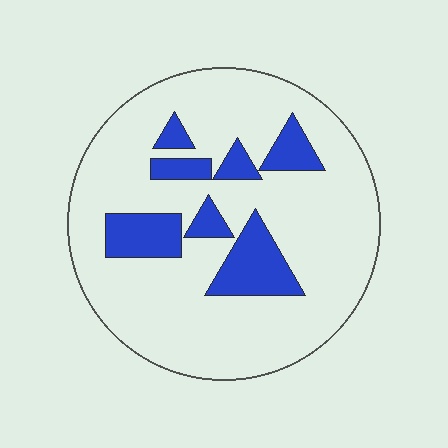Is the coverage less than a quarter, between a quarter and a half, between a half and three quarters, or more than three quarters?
Less than a quarter.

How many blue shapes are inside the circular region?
7.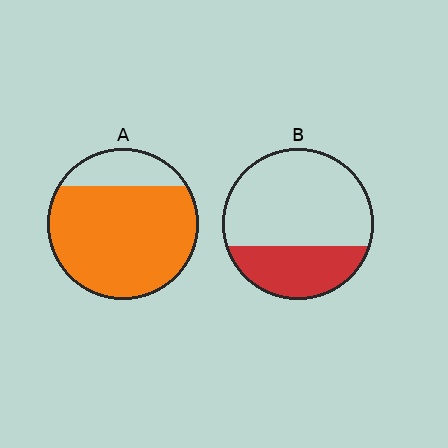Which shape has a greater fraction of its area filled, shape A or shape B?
Shape A.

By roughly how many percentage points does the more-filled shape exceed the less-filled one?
By roughly 50 percentage points (A over B).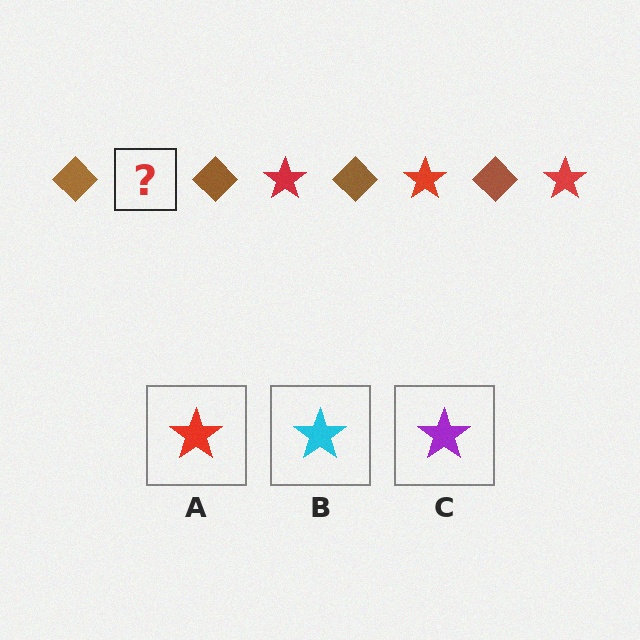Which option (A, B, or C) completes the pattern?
A.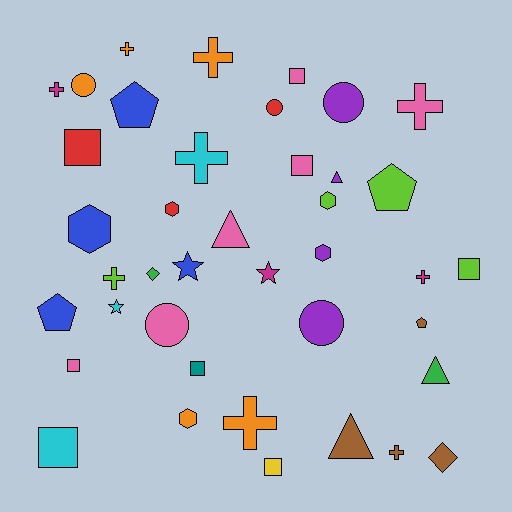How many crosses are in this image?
There are 9 crosses.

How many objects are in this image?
There are 40 objects.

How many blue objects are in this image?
There are 4 blue objects.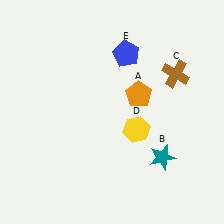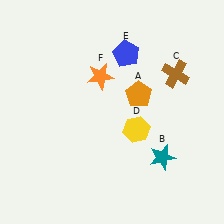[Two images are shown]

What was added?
An orange star (F) was added in Image 2.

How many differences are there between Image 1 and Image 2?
There is 1 difference between the two images.